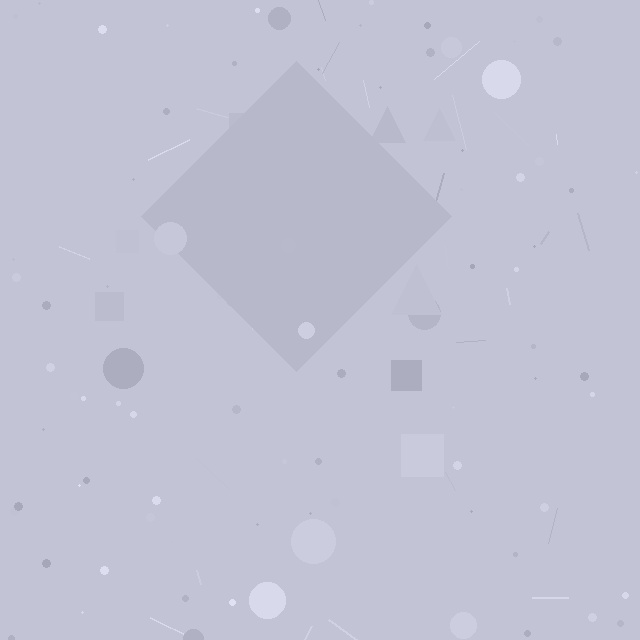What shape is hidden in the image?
A diamond is hidden in the image.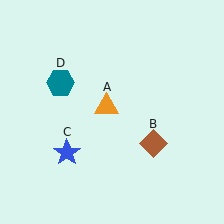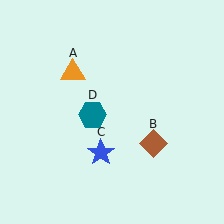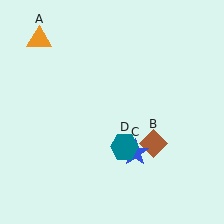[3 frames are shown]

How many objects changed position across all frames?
3 objects changed position: orange triangle (object A), blue star (object C), teal hexagon (object D).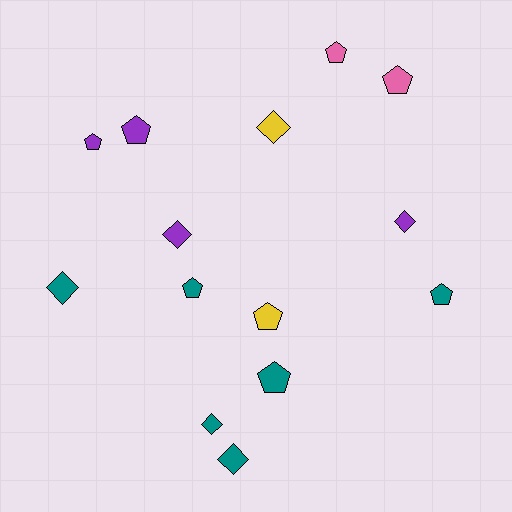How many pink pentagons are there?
There are 2 pink pentagons.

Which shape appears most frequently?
Pentagon, with 8 objects.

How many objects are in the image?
There are 14 objects.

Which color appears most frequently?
Teal, with 6 objects.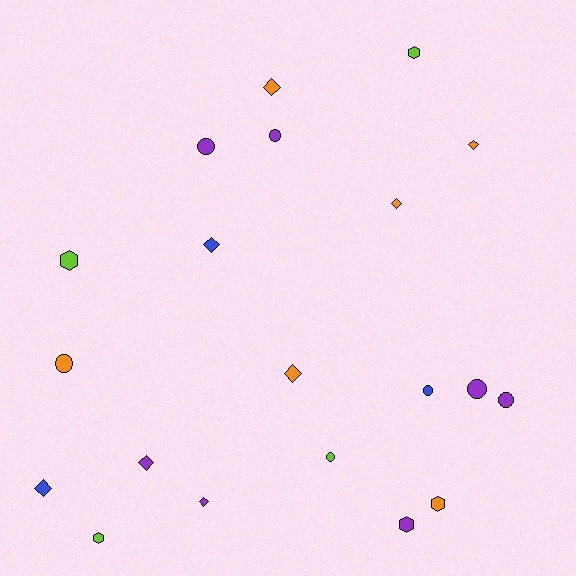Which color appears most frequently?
Purple, with 7 objects.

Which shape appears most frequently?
Diamond, with 8 objects.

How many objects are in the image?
There are 20 objects.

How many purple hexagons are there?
There is 1 purple hexagon.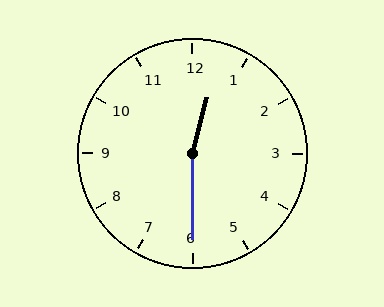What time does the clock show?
12:30.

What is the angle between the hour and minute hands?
Approximately 165 degrees.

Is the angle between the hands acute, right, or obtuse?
It is obtuse.